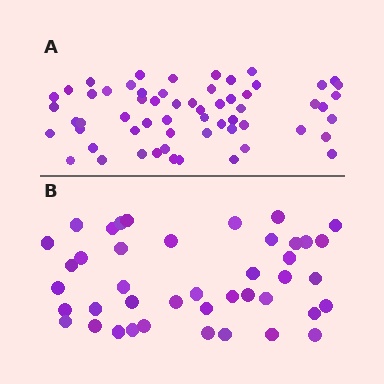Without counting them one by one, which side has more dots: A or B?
Region A (the top region) has more dots.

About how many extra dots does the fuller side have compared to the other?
Region A has approximately 20 more dots than region B.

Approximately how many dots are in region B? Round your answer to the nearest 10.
About 40 dots. (The exact count is 42, which rounds to 40.)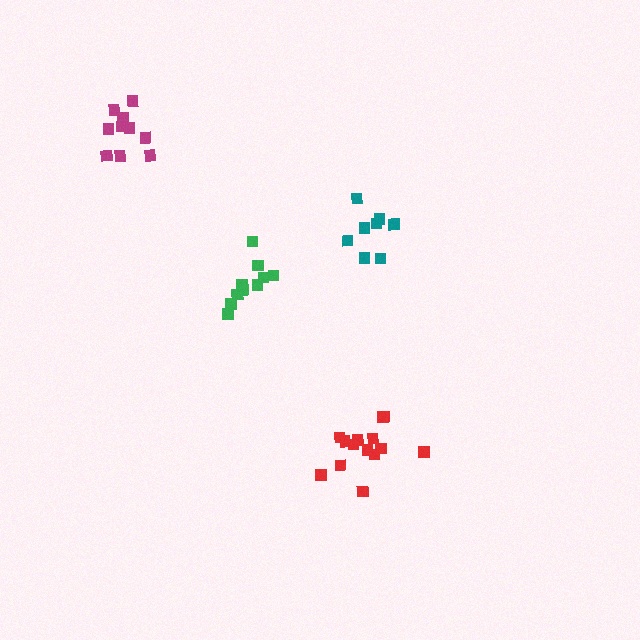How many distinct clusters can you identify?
There are 4 distinct clusters.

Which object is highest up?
The magenta cluster is topmost.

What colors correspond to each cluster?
The clusters are colored: teal, green, magenta, red.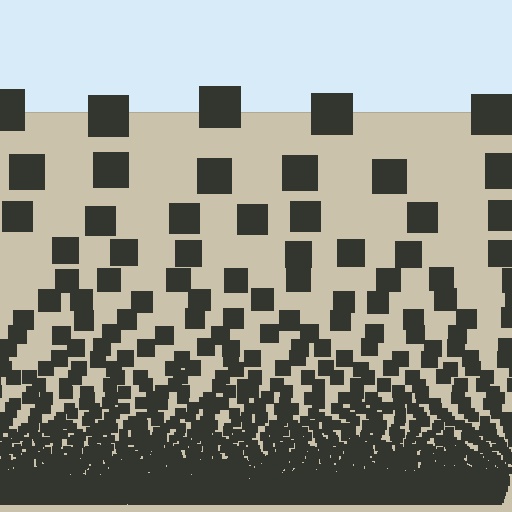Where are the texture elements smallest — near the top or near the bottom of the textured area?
Near the bottom.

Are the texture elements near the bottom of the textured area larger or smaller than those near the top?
Smaller. The gradient is inverted — elements near the bottom are smaller and denser.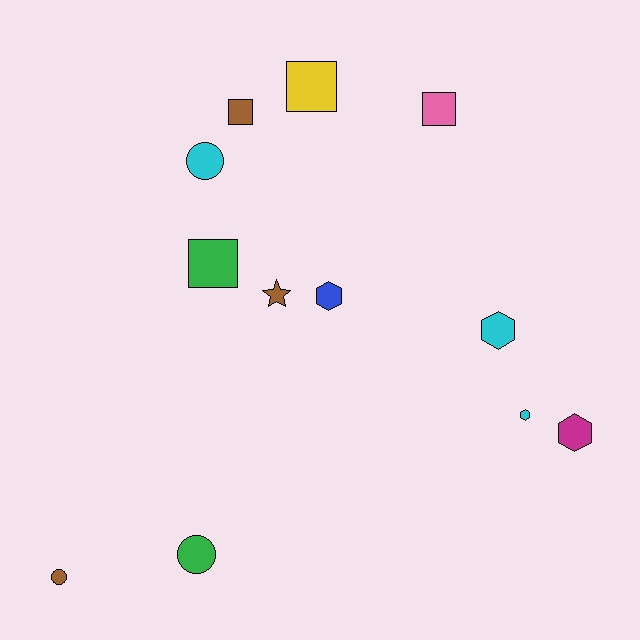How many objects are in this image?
There are 12 objects.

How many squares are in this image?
There are 4 squares.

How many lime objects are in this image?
There are no lime objects.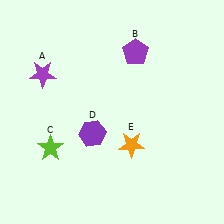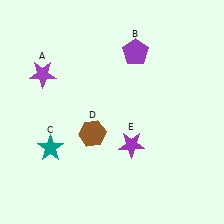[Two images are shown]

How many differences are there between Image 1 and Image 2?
There are 3 differences between the two images.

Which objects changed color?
C changed from lime to teal. D changed from purple to brown. E changed from orange to purple.